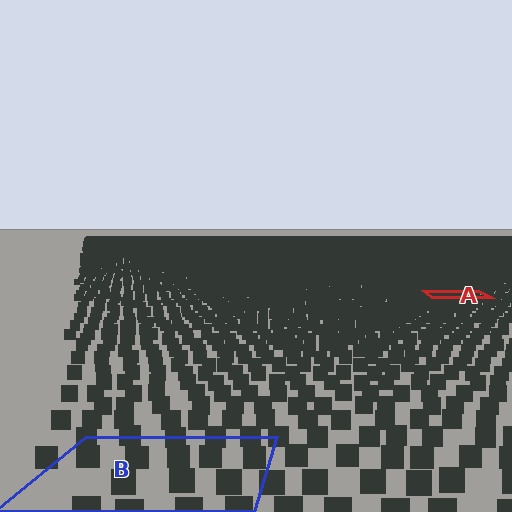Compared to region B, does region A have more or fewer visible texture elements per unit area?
Region A has more texture elements per unit area — they are packed more densely because it is farther away.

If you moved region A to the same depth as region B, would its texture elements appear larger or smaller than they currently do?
They would appear larger. At a closer depth, the same texture elements are projected at a bigger on-screen size.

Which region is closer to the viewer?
Region B is closer. The texture elements there are larger and more spread out.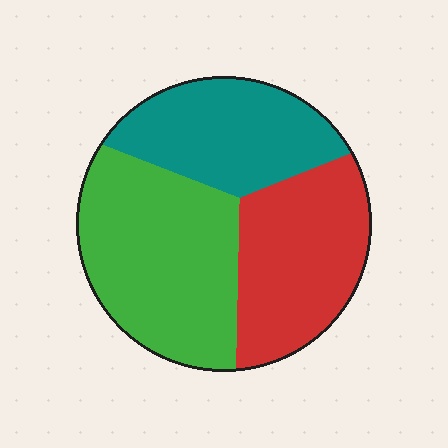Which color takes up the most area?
Green, at roughly 40%.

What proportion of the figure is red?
Red takes up between a sixth and a third of the figure.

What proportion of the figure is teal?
Teal takes up about one quarter (1/4) of the figure.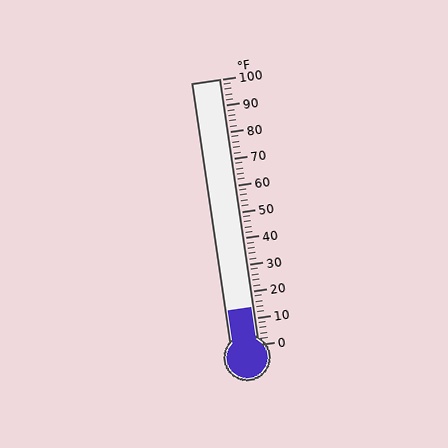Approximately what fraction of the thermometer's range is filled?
The thermometer is filled to approximately 15% of its range.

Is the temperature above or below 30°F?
The temperature is below 30°F.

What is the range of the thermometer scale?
The thermometer scale ranges from 0°F to 100°F.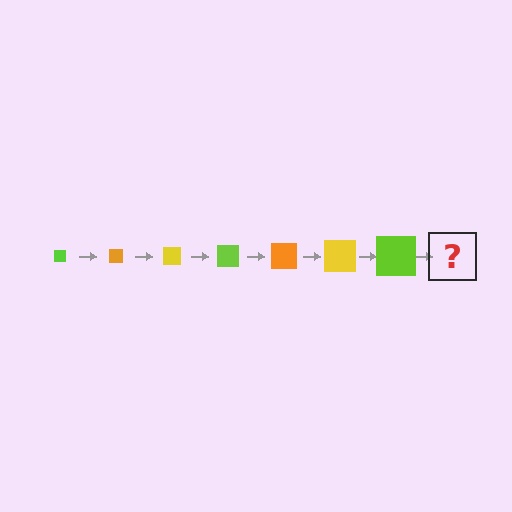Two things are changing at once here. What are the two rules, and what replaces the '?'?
The two rules are that the square grows larger each step and the color cycles through lime, orange, and yellow. The '?' should be an orange square, larger than the previous one.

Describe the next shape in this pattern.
It should be an orange square, larger than the previous one.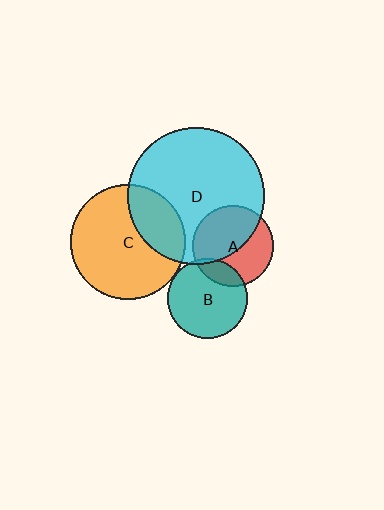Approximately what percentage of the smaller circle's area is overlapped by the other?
Approximately 55%.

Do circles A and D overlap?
Yes.